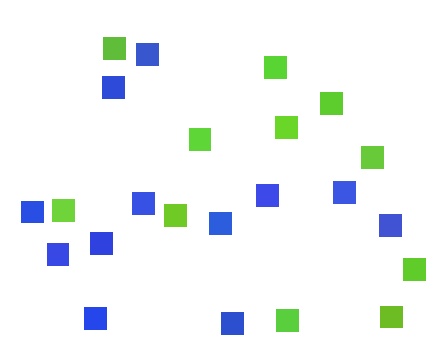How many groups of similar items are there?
There are 2 groups: one group of blue squares (12) and one group of lime squares (11).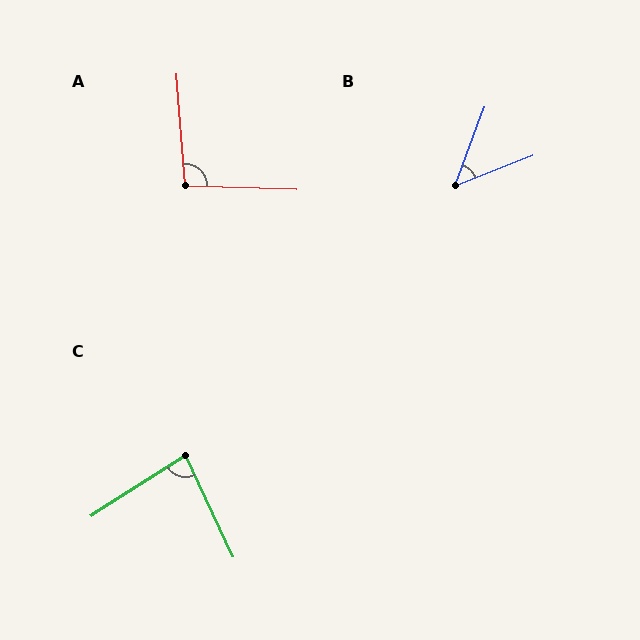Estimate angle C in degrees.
Approximately 83 degrees.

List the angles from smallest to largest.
B (48°), C (83°), A (97°).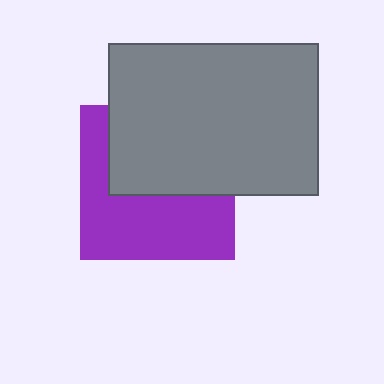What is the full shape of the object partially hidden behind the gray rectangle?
The partially hidden object is a purple square.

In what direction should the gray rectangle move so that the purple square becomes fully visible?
The gray rectangle should move up. That is the shortest direction to clear the overlap and leave the purple square fully visible.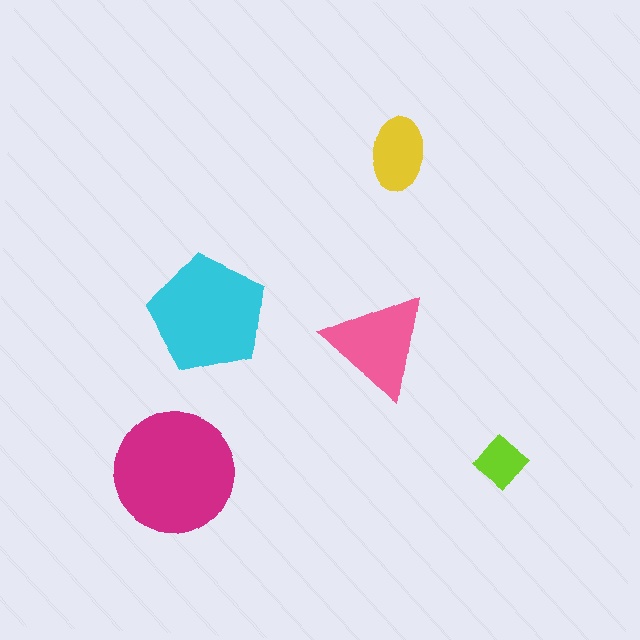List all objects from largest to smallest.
The magenta circle, the cyan pentagon, the pink triangle, the yellow ellipse, the lime diamond.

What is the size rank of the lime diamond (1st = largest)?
5th.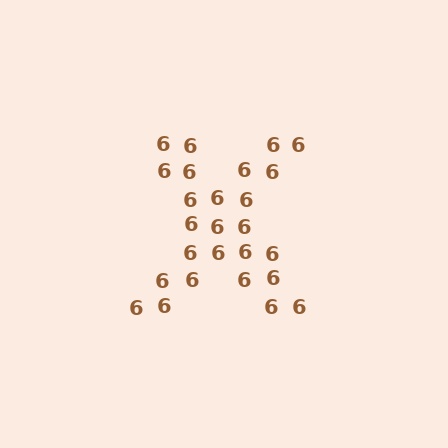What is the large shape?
The large shape is the letter X.